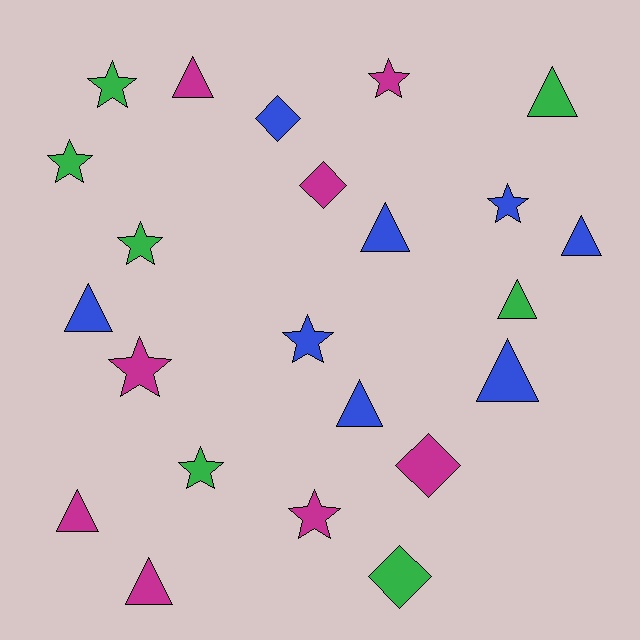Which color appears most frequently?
Blue, with 8 objects.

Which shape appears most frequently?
Triangle, with 10 objects.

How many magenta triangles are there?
There are 3 magenta triangles.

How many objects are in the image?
There are 23 objects.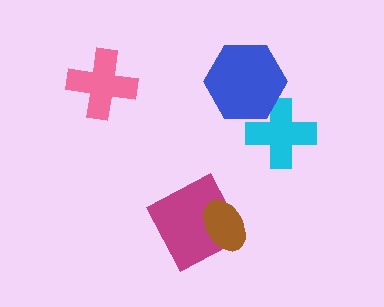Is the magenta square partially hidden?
Yes, it is partially covered by another shape.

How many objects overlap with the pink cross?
0 objects overlap with the pink cross.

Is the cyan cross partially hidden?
Yes, it is partially covered by another shape.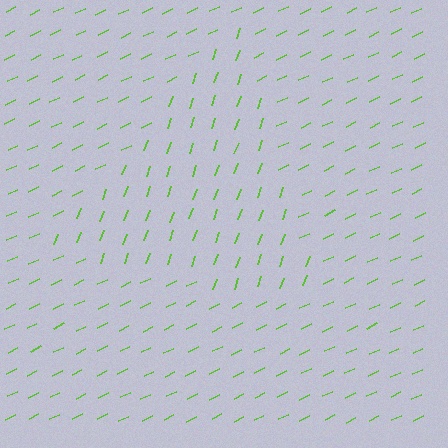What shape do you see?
I see a triangle.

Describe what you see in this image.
The image is filled with small lime line segments. A triangle region in the image has lines oriented differently from the surrounding lines, creating a visible texture boundary.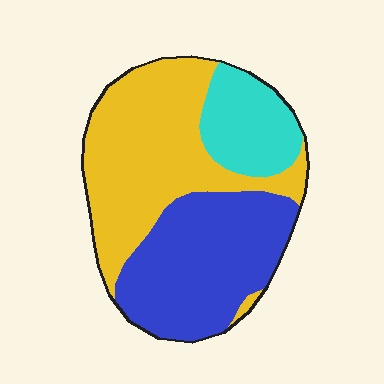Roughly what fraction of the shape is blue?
Blue takes up between a third and a half of the shape.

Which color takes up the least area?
Cyan, at roughly 15%.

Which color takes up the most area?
Yellow, at roughly 45%.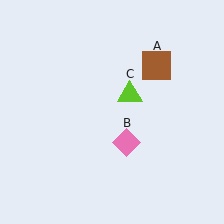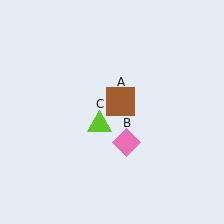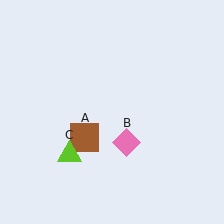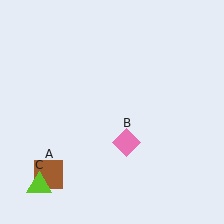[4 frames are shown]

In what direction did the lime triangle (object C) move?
The lime triangle (object C) moved down and to the left.